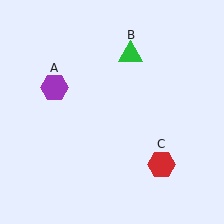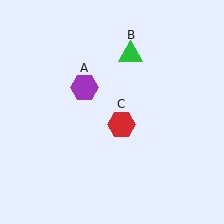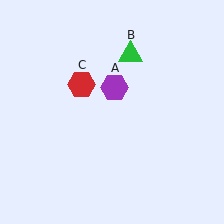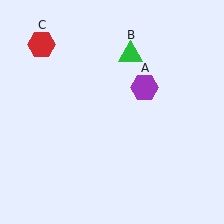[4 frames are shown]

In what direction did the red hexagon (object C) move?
The red hexagon (object C) moved up and to the left.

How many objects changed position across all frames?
2 objects changed position: purple hexagon (object A), red hexagon (object C).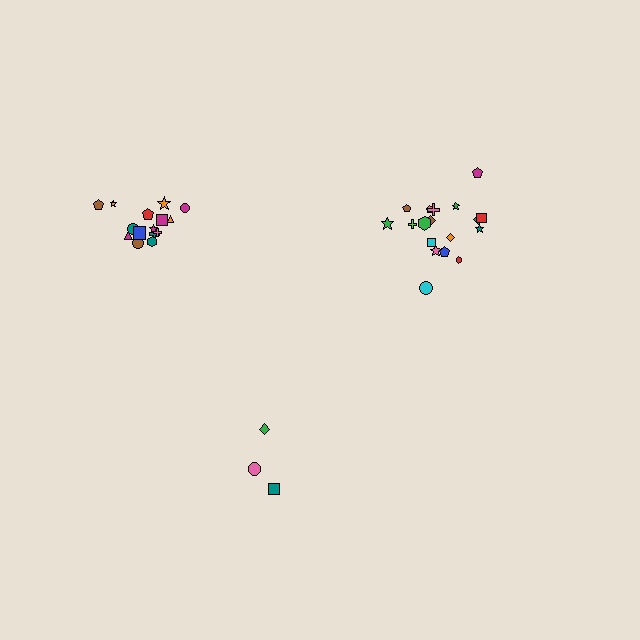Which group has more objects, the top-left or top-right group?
The top-right group.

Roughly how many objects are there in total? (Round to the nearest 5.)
Roughly 35 objects in total.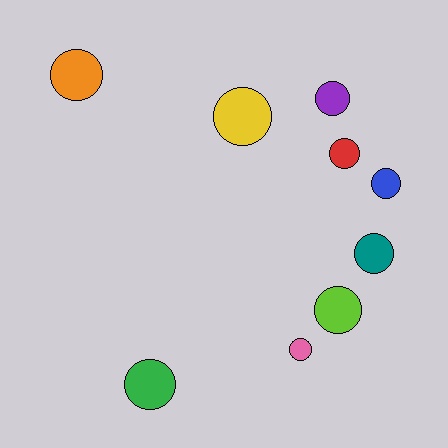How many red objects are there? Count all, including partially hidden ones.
There is 1 red object.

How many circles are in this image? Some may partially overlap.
There are 9 circles.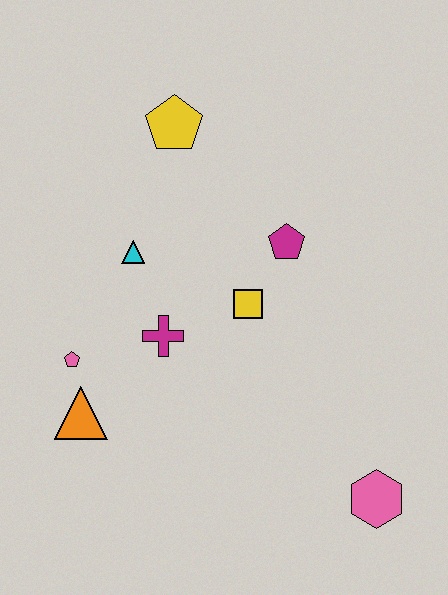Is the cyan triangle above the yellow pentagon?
No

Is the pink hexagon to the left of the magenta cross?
No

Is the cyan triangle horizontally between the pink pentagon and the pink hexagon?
Yes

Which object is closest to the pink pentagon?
The orange triangle is closest to the pink pentagon.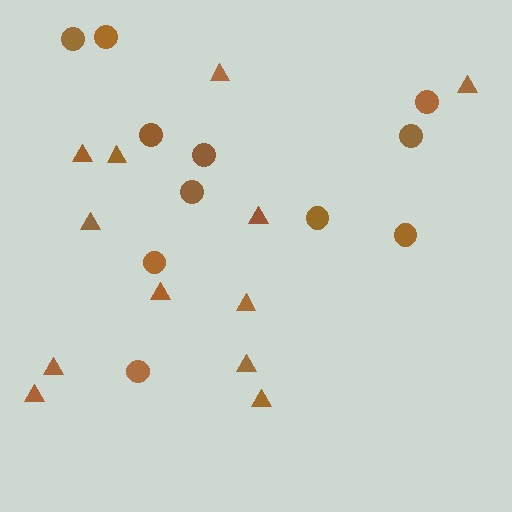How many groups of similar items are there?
There are 2 groups: one group of triangles (12) and one group of circles (11).